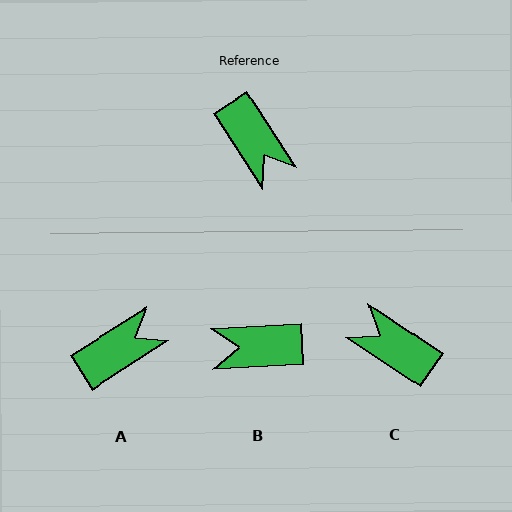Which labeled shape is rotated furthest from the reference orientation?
C, about 157 degrees away.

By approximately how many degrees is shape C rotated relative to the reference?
Approximately 157 degrees clockwise.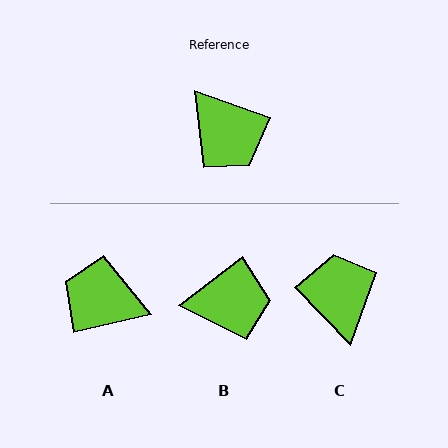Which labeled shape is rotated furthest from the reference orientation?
C, about 154 degrees away.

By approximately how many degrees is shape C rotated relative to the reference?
Approximately 154 degrees counter-clockwise.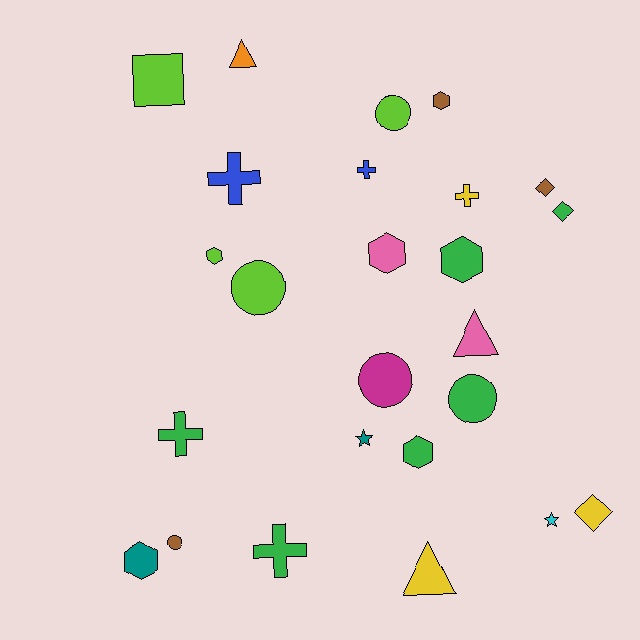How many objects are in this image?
There are 25 objects.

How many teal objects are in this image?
There are 2 teal objects.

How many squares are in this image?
There is 1 square.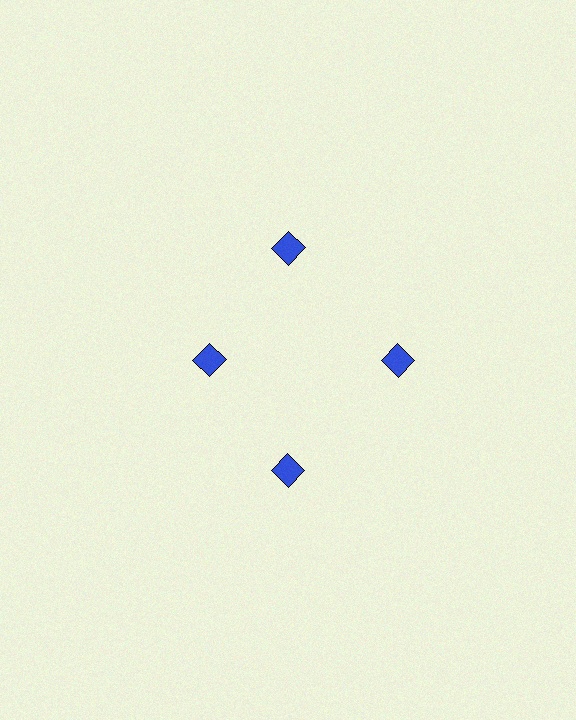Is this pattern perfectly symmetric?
No. The 4 blue diamonds are arranged in a ring, but one element near the 9 o'clock position is pulled inward toward the center, breaking the 4-fold rotational symmetry.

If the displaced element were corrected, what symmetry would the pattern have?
It would have 4-fold rotational symmetry — the pattern would map onto itself every 90 degrees.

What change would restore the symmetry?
The symmetry would be restored by moving it outward, back onto the ring so that all 4 diamonds sit at equal angles and equal distance from the center.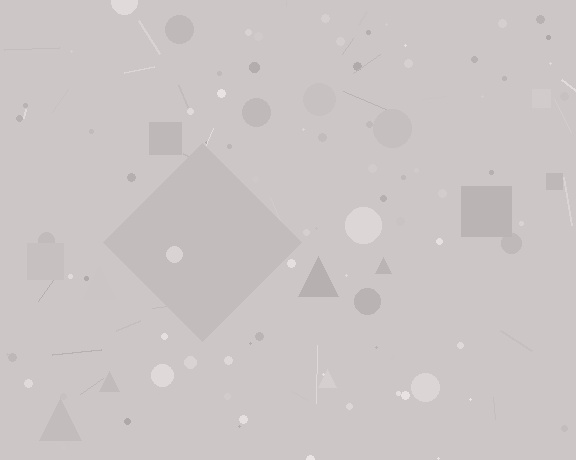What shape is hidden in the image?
A diamond is hidden in the image.